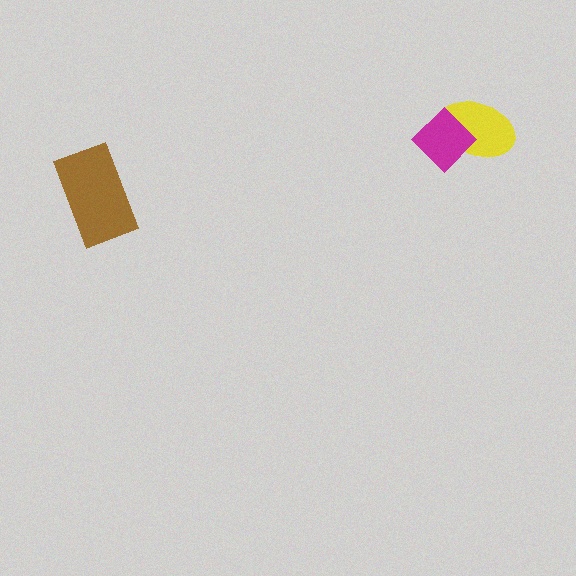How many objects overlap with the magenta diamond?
1 object overlaps with the magenta diamond.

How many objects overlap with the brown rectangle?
0 objects overlap with the brown rectangle.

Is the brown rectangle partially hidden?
No, no other shape covers it.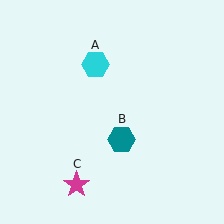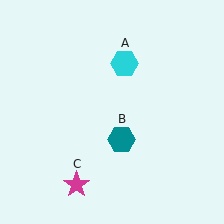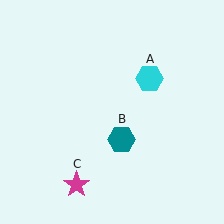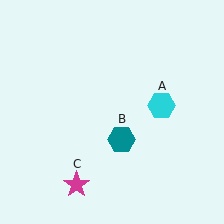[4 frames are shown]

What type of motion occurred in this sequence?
The cyan hexagon (object A) rotated clockwise around the center of the scene.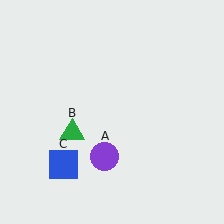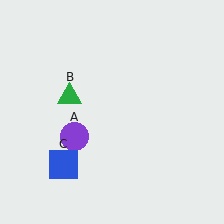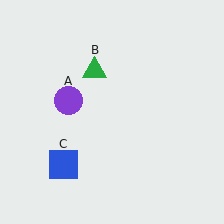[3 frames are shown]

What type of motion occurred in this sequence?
The purple circle (object A), green triangle (object B) rotated clockwise around the center of the scene.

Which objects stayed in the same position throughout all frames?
Blue square (object C) remained stationary.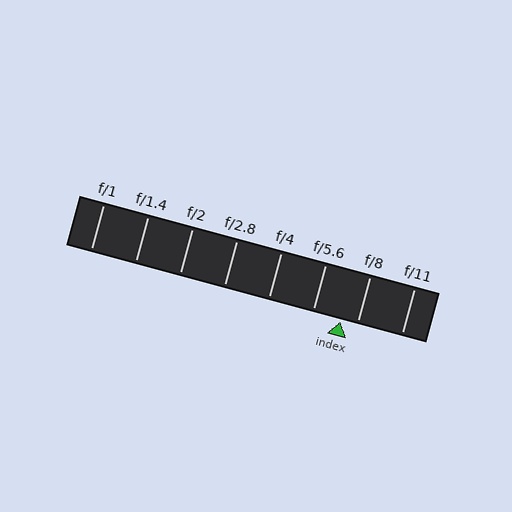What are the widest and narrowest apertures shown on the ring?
The widest aperture shown is f/1 and the narrowest is f/11.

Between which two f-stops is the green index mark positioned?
The index mark is between f/5.6 and f/8.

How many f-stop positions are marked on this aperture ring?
There are 8 f-stop positions marked.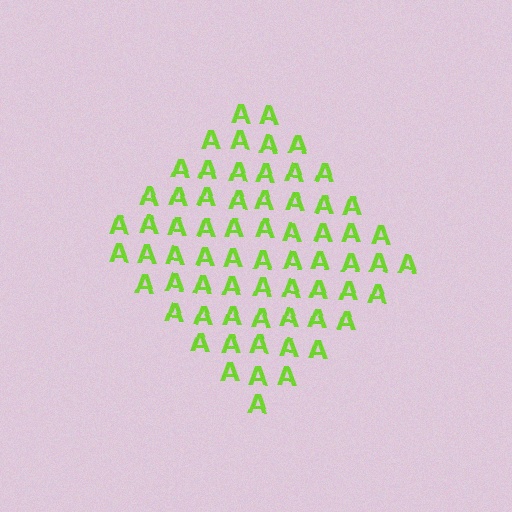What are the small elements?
The small elements are letter A's.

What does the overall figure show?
The overall figure shows a diamond.